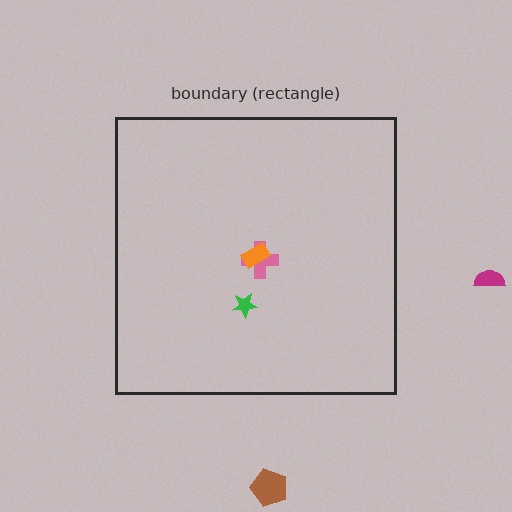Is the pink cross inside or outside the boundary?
Inside.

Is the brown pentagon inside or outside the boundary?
Outside.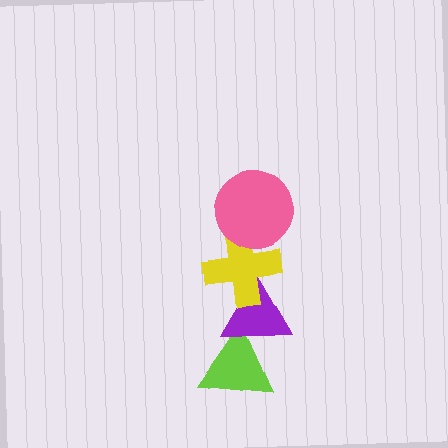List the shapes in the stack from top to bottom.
From top to bottom: the pink circle, the yellow cross, the purple triangle, the lime triangle.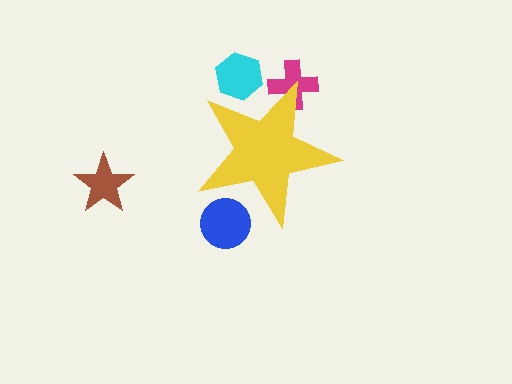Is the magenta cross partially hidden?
Yes, the magenta cross is partially hidden behind the yellow star.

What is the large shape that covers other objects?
A yellow star.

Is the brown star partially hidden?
No, the brown star is fully visible.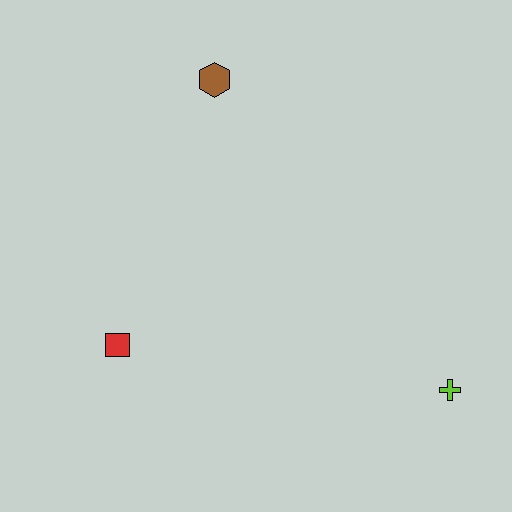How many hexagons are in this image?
There is 1 hexagon.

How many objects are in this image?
There are 3 objects.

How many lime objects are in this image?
There is 1 lime object.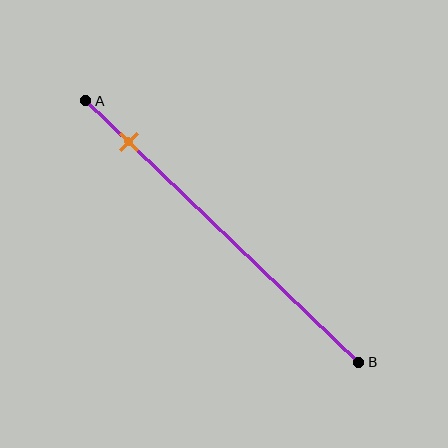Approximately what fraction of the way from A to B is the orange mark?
The orange mark is approximately 15% of the way from A to B.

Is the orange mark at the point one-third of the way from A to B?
No, the mark is at about 15% from A, not at the 33% one-third point.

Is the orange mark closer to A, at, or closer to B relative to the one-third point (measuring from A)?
The orange mark is closer to point A than the one-third point of segment AB.